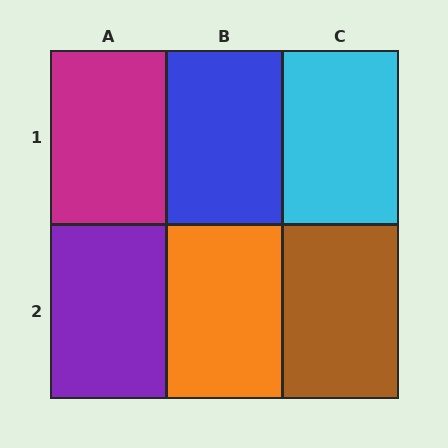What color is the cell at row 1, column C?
Cyan.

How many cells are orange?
1 cell is orange.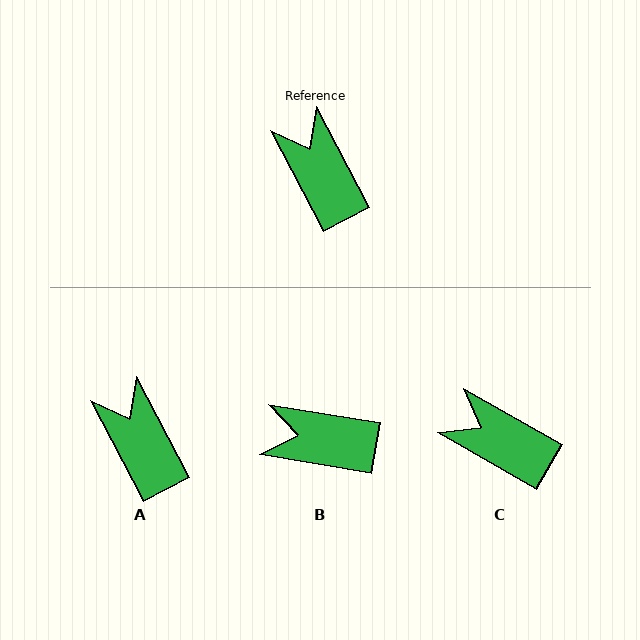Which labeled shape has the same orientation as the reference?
A.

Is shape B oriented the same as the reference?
No, it is off by about 53 degrees.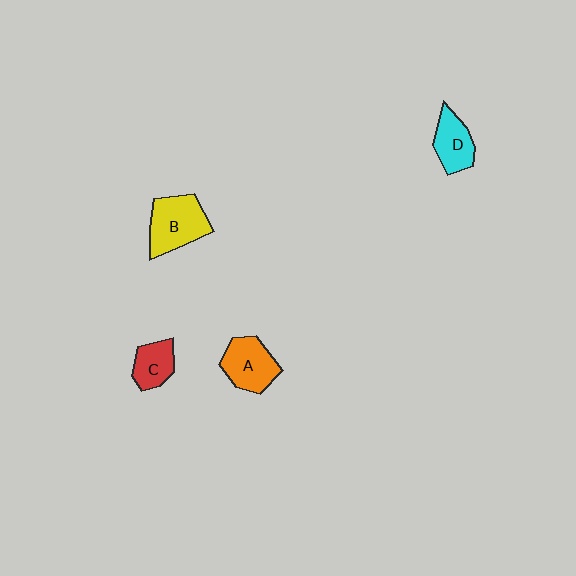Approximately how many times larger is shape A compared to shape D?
Approximately 1.2 times.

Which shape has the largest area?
Shape B (yellow).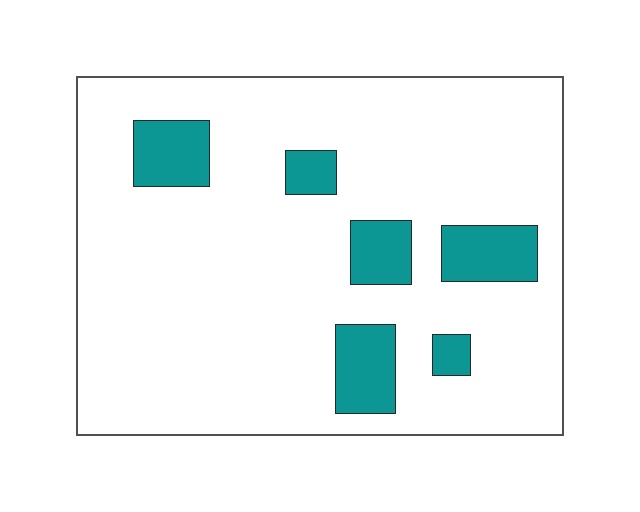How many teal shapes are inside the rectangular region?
6.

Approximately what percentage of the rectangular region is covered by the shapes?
Approximately 15%.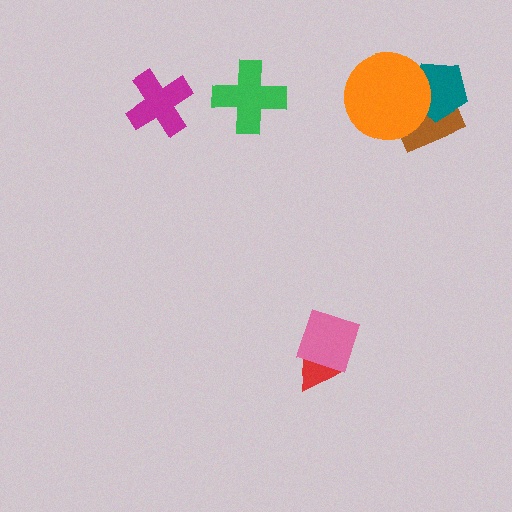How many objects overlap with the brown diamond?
2 objects overlap with the brown diamond.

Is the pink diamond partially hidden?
No, no other shape covers it.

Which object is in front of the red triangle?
The pink diamond is in front of the red triangle.